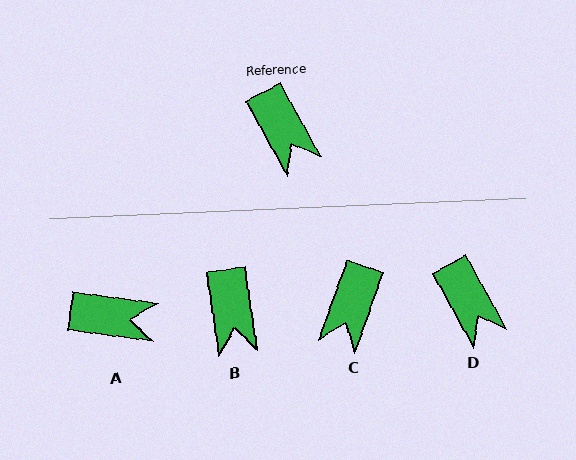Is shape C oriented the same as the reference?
No, it is off by about 49 degrees.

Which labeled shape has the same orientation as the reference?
D.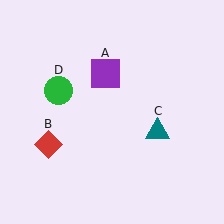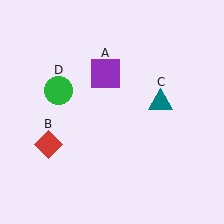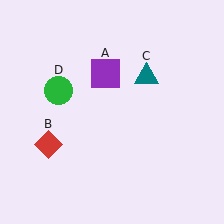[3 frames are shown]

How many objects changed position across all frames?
1 object changed position: teal triangle (object C).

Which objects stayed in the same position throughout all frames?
Purple square (object A) and red diamond (object B) and green circle (object D) remained stationary.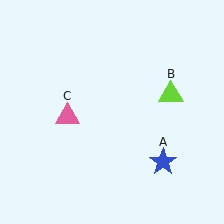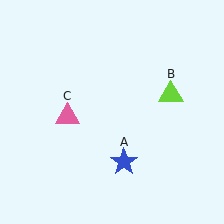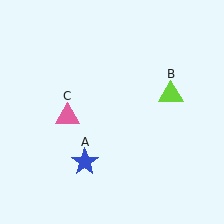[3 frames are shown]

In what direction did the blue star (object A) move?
The blue star (object A) moved left.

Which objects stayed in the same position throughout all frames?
Lime triangle (object B) and pink triangle (object C) remained stationary.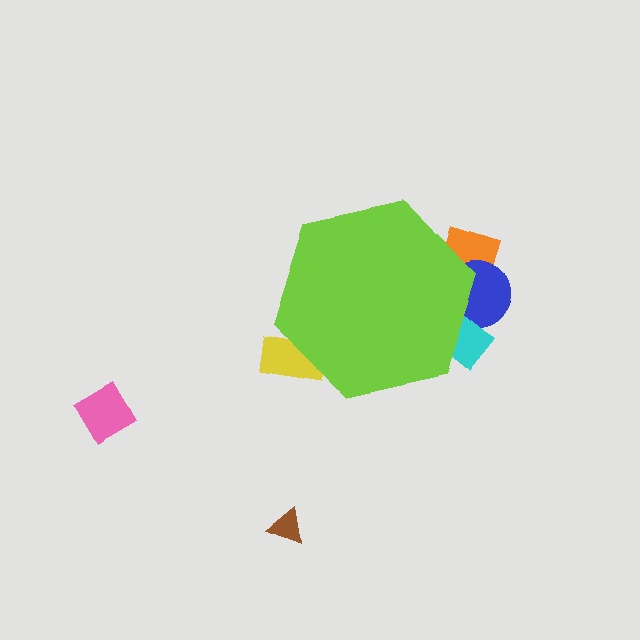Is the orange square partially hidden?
Yes, the orange square is partially hidden behind the lime hexagon.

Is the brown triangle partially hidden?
No, the brown triangle is fully visible.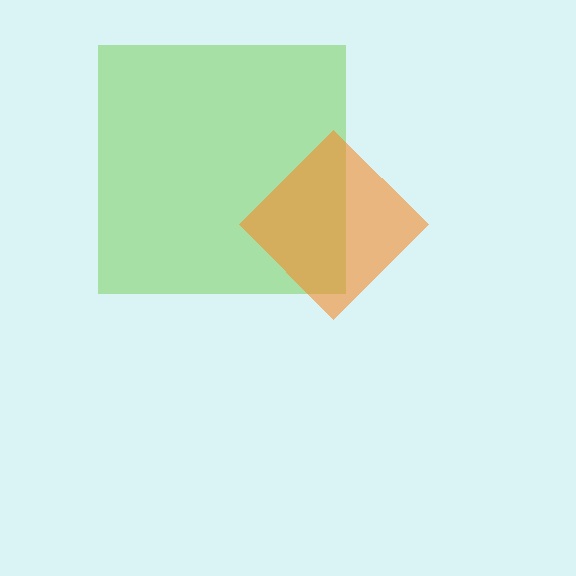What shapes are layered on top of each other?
The layered shapes are: a lime square, an orange diamond.